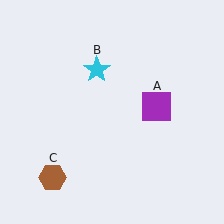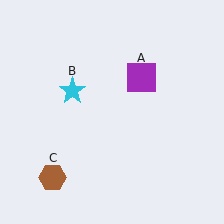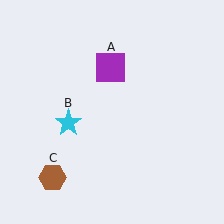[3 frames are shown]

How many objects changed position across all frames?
2 objects changed position: purple square (object A), cyan star (object B).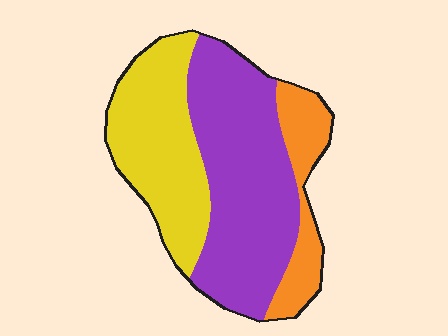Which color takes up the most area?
Purple, at roughly 50%.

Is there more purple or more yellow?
Purple.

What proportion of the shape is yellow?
Yellow covers around 35% of the shape.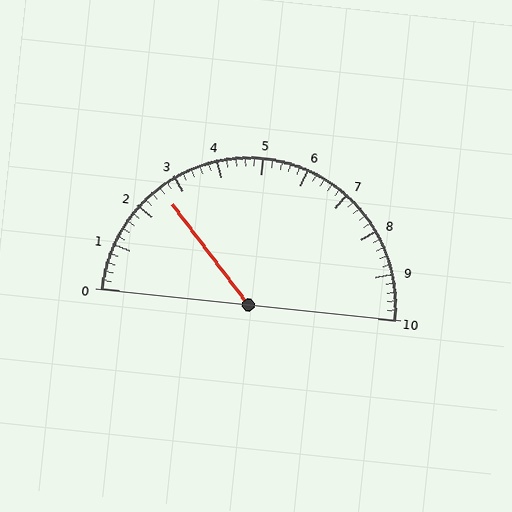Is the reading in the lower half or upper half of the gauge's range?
The reading is in the lower half of the range (0 to 10).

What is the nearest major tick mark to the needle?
The nearest major tick mark is 3.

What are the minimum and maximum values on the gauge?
The gauge ranges from 0 to 10.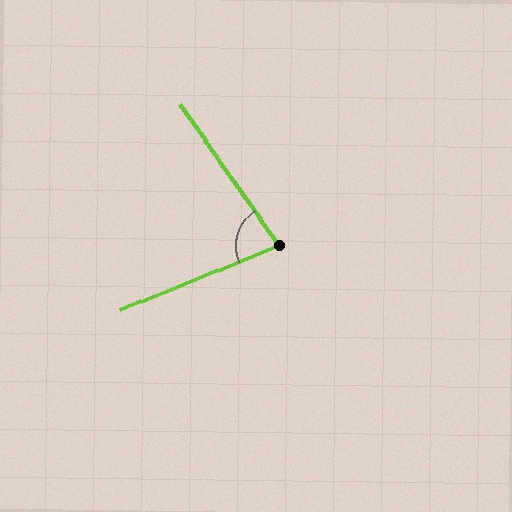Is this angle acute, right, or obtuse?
It is acute.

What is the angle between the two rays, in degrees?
Approximately 77 degrees.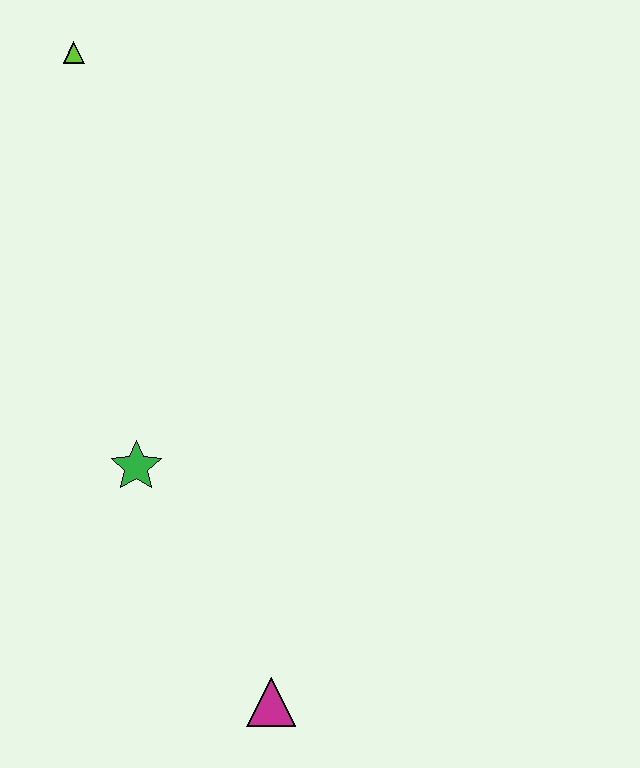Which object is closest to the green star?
The magenta triangle is closest to the green star.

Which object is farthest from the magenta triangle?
The lime triangle is farthest from the magenta triangle.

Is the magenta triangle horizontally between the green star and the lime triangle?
No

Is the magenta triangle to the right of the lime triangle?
Yes